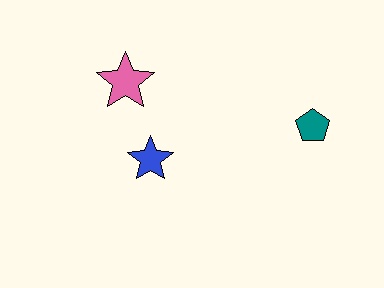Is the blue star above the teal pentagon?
No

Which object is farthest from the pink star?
The teal pentagon is farthest from the pink star.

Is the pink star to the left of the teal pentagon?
Yes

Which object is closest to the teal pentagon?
The blue star is closest to the teal pentagon.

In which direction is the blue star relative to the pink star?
The blue star is below the pink star.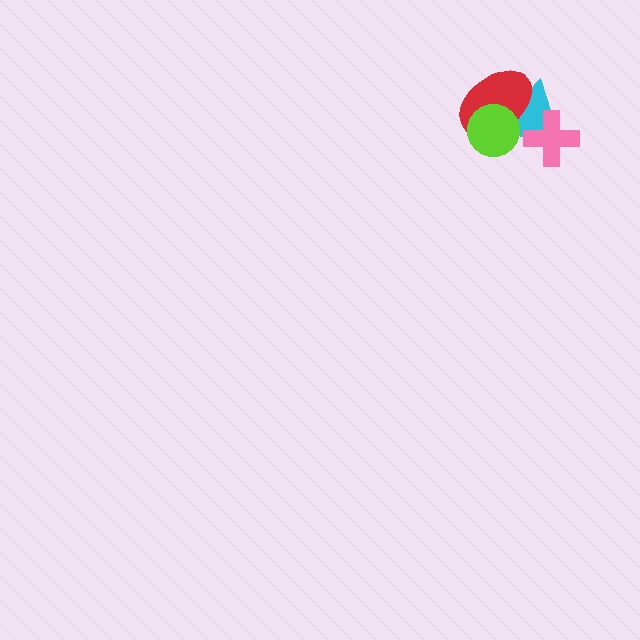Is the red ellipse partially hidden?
Yes, it is partially covered by another shape.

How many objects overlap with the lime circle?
2 objects overlap with the lime circle.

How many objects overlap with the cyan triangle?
3 objects overlap with the cyan triangle.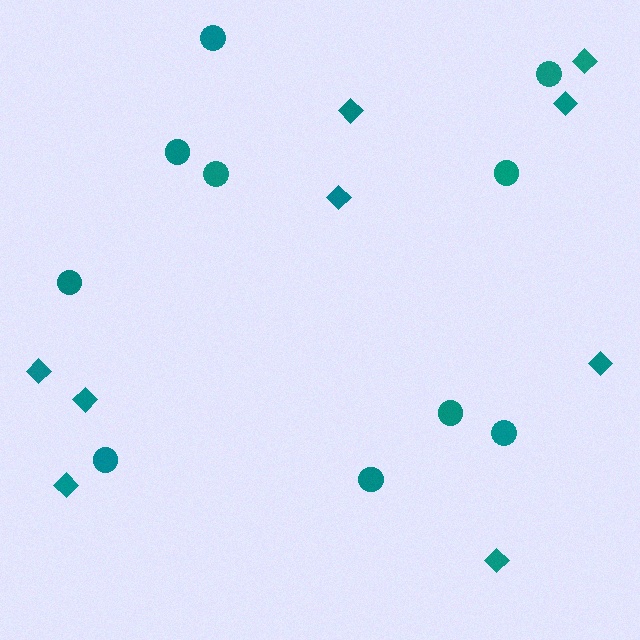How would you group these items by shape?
There are 2 groups: one group of circles (10) and one group of diamonds (9).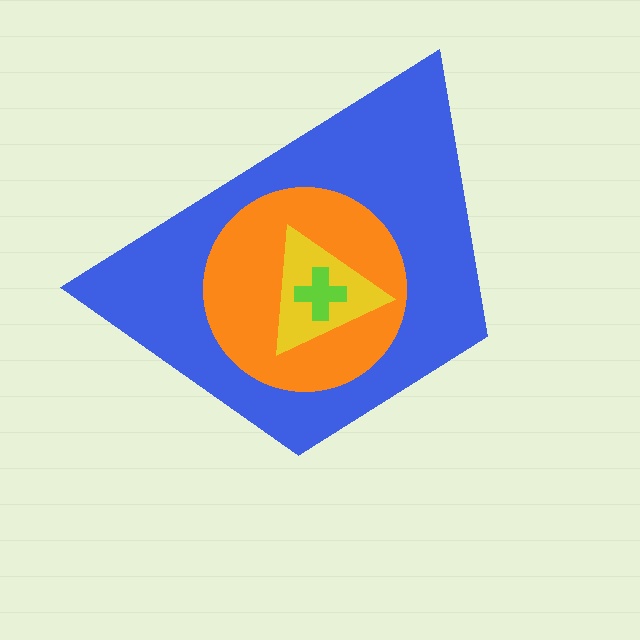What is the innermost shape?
The lime cross.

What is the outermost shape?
The blue trapezoid.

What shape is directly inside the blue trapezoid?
The orange circle.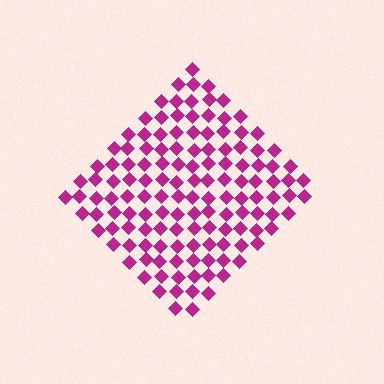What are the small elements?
The small elements are diamonds.